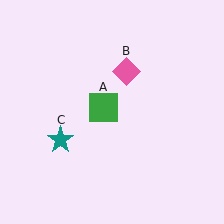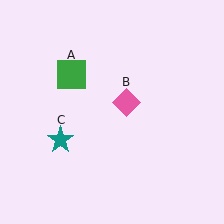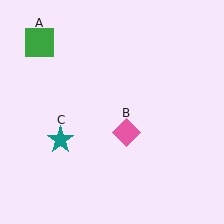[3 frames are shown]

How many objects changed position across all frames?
2 objects changed position: green square (object A), pink diamond (object B).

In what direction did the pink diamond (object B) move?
The pink diamond (object B) moved down.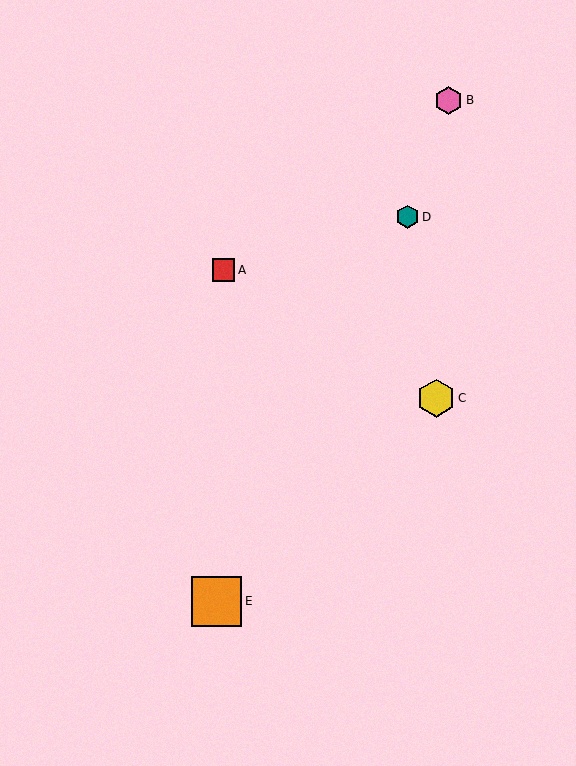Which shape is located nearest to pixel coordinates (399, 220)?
The teal hexagon (labeled D) at (408, 217) is nearest to that location.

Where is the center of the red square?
The center of the red square is at (224, 270).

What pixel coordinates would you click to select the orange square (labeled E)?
Click at (217, 601) to select the orange square E.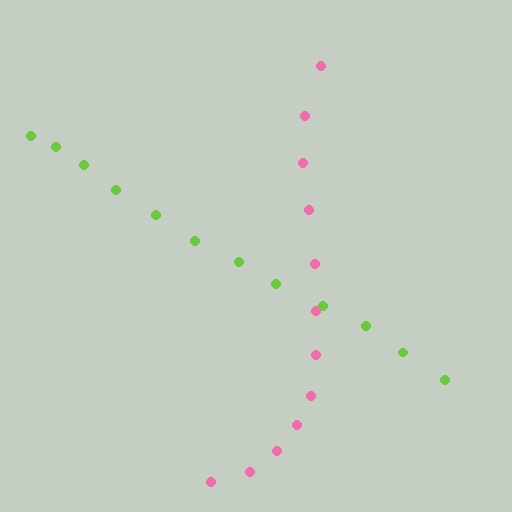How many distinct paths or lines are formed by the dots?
There are 2 distinct paths.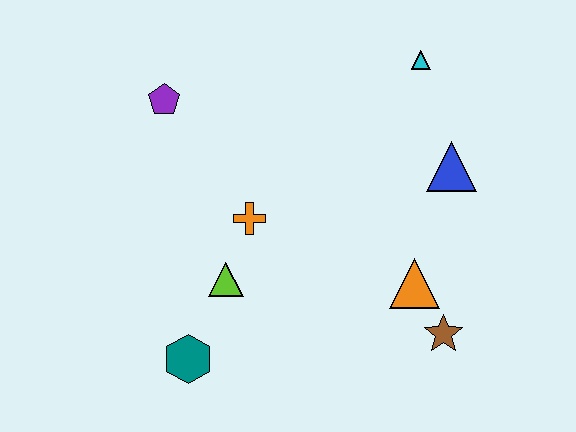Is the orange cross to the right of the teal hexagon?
Yes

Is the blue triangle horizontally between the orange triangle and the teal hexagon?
No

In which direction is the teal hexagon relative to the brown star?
The teal hexagon is to the left of the brown star.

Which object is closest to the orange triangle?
The brown star is closest to the orange triangle.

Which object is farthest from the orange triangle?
The purple pentagon is farthest from the orange triangle.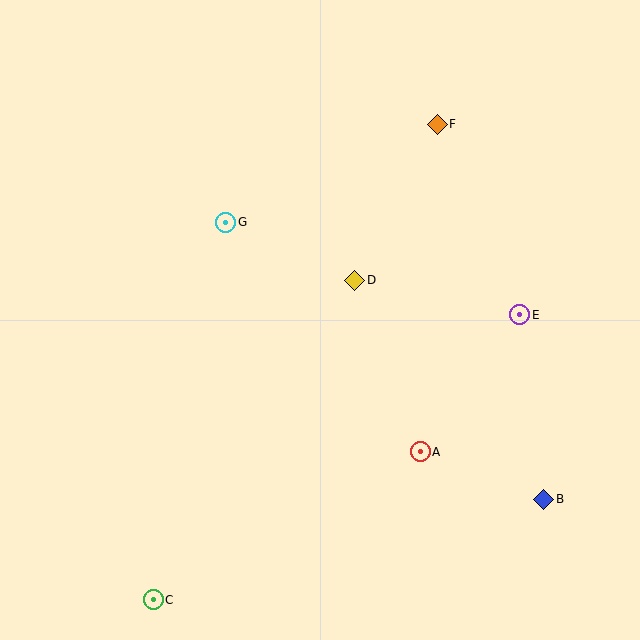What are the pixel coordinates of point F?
Point F is at (437, 124).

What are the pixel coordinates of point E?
Point E is at (520, 315).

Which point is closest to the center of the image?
Point D at (355, 280) is closest to the center.